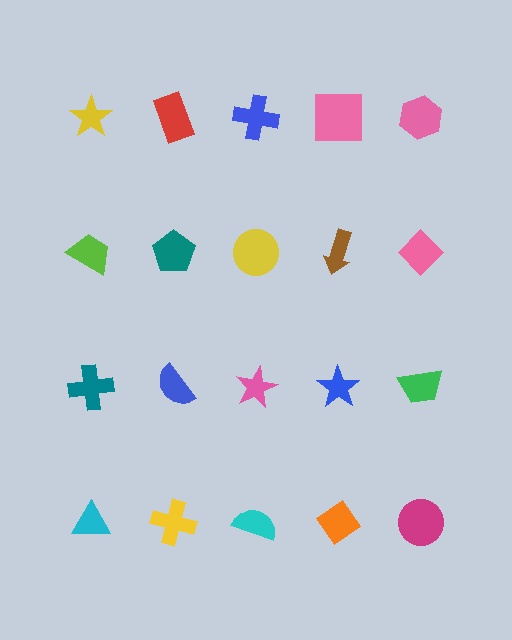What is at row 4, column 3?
A cyan semicircle.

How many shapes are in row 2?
5 shapes.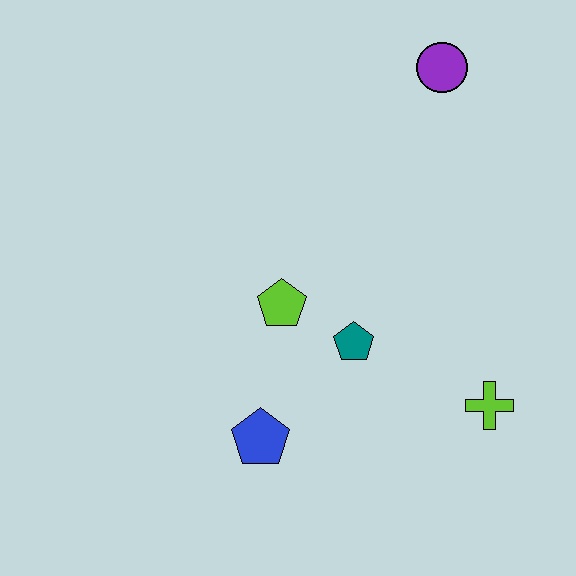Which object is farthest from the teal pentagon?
The purple circle is farthest from the teal pentagon.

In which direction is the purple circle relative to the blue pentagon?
The purple circle is above the blue pentagon.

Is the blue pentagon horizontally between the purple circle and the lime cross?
No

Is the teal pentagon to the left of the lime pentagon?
No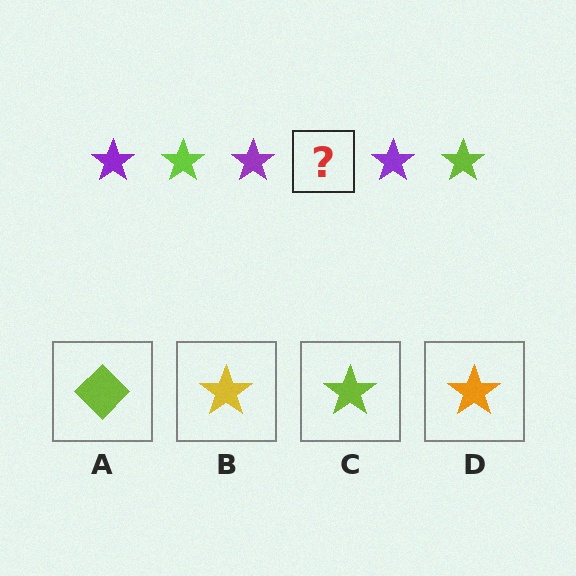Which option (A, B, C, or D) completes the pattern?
C.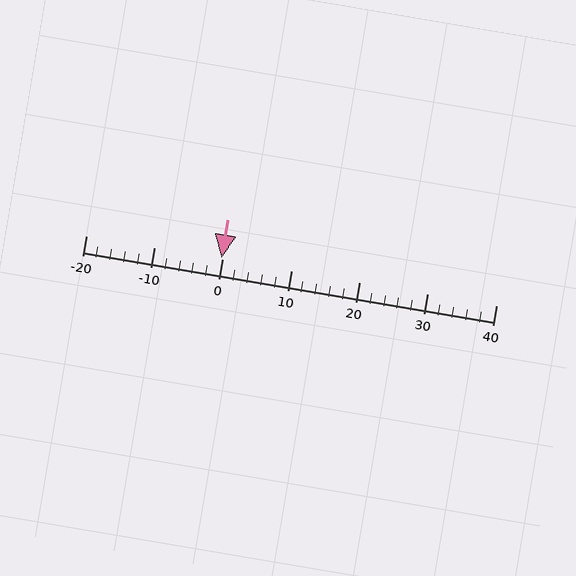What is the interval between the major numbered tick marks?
The major tick marks are spaced 10 units apart.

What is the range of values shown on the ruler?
The ruler shows values from -20 to 40.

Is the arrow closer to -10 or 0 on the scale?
The arrow is closer to 0.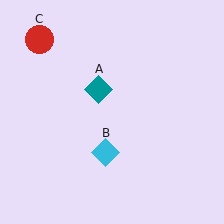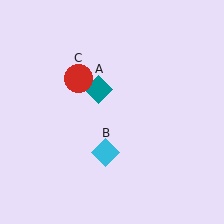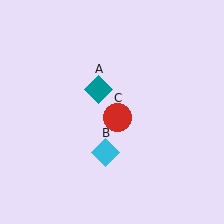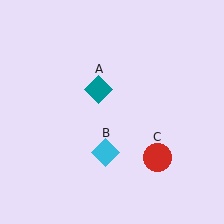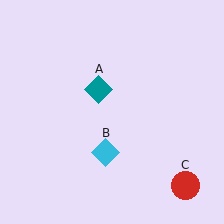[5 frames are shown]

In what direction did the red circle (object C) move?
The red circle (object C) moved down and to the right.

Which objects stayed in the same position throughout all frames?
Teal diamond (object A) and cyan diamond (object B) remained stationary.